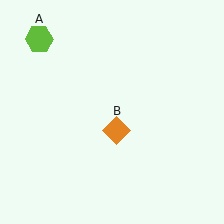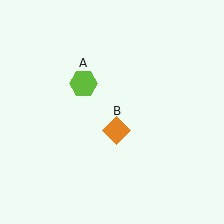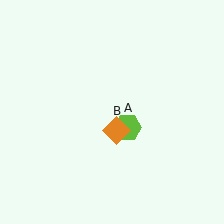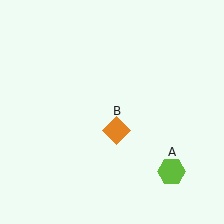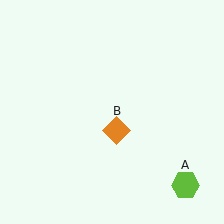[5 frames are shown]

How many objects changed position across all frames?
1 object changed position: lime hexagon (object A).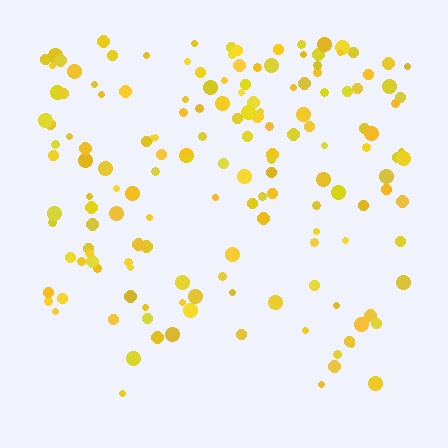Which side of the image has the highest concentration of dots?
The top.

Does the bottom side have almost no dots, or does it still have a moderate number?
Still a moderate number, just noticeably fewer than the top.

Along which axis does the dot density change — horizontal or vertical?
Vertical.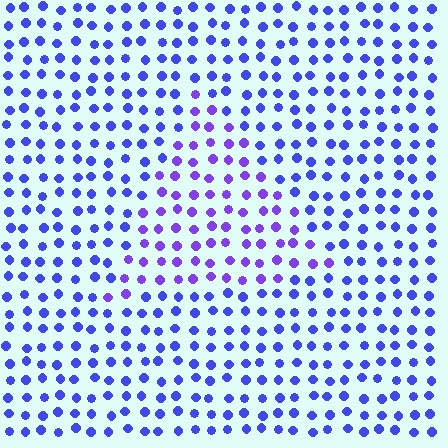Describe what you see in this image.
The image is filled with small blue elements in a uniform arrangement. A triangle-shaped region is visible where the elements are tinted to a slightly different hue, forming a subtle color boundary.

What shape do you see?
I see a triangle.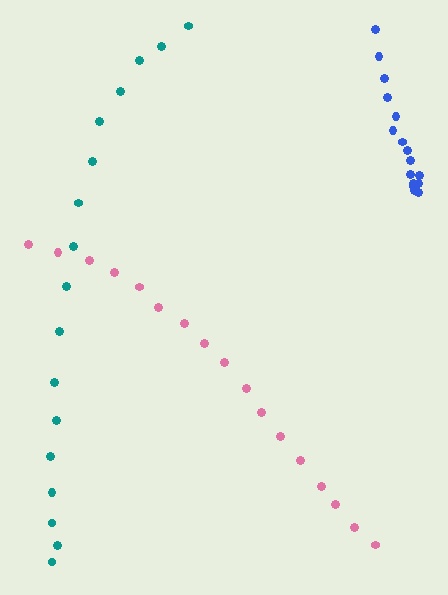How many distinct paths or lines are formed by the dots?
There are 3 distinct paths.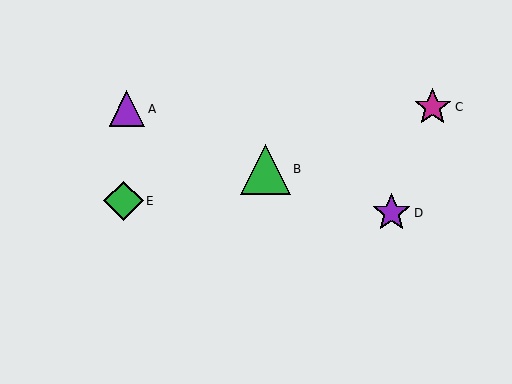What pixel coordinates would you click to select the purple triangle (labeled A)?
Click at (127, 109) to select the purple triangle A.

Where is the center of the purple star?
The center of the purple star is at (391, 213).